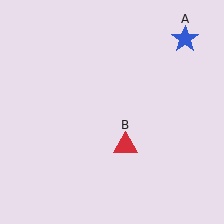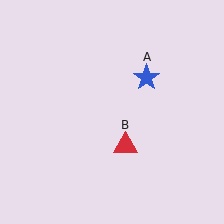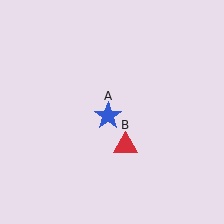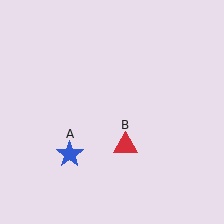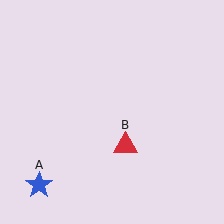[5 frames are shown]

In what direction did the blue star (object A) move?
The blue star (object A) moved down and to the left.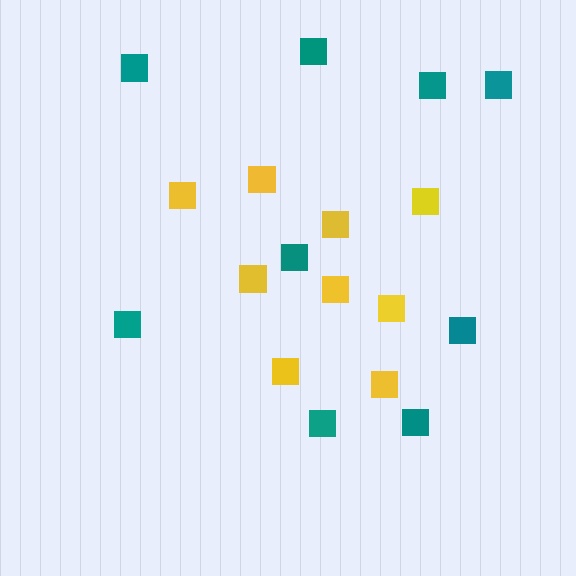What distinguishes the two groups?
There are 2 groups: one group of yellow squares (9) and one group of teal squares (9).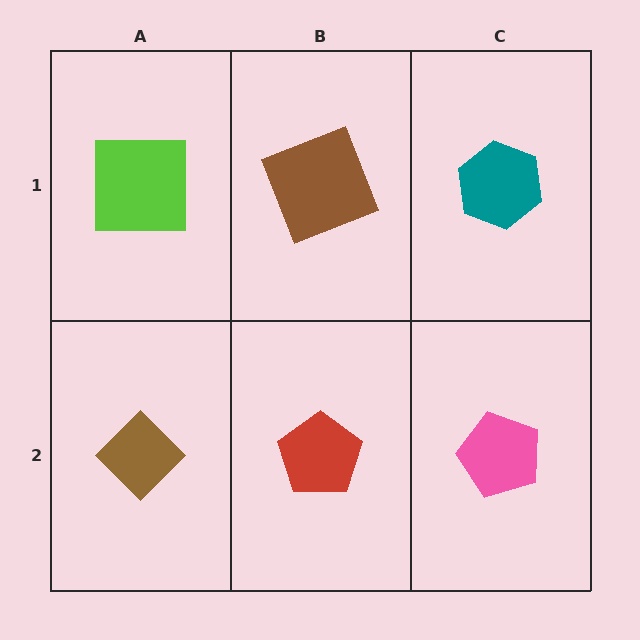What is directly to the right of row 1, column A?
A brown square.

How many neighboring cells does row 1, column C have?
2.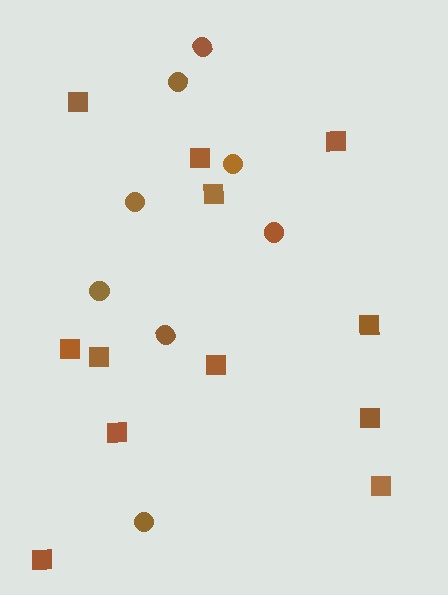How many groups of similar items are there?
There are 2 groups: one group of circles (8) and one group of squares (12).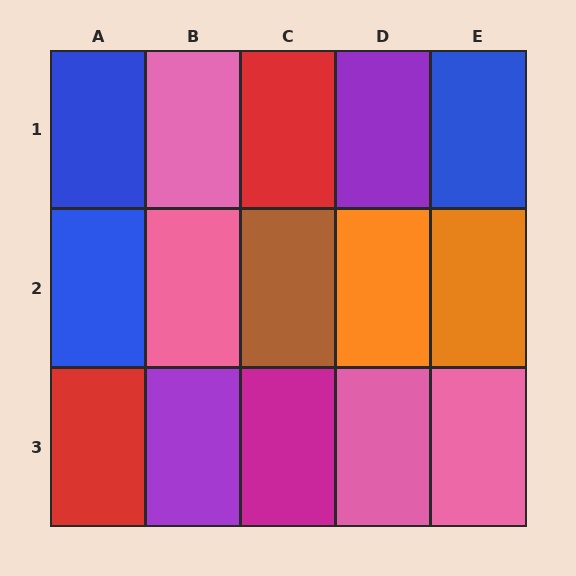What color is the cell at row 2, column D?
Orange.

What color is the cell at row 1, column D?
Purple.